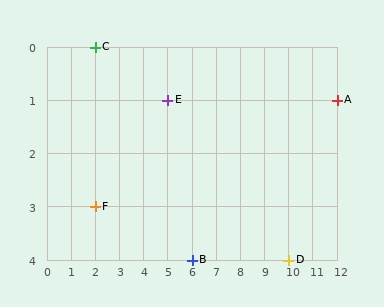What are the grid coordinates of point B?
Point B is at grid coordinates (6, 4).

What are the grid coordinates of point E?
Point E is at grid coordinates (5, 1).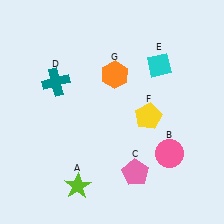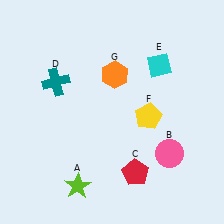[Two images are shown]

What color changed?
The pentagon (C) changed from pink in Image 1 to red in Image 2.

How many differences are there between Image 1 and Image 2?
There is 1 difference between the two images.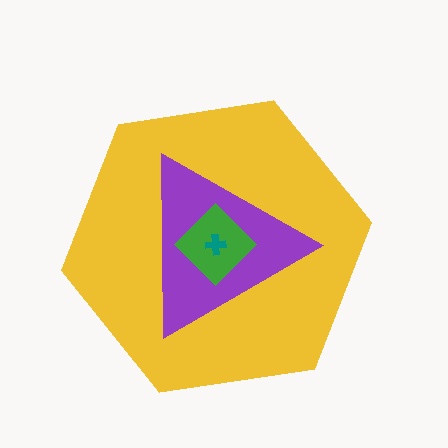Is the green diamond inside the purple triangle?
Yes.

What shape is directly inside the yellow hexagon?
The purple triangle.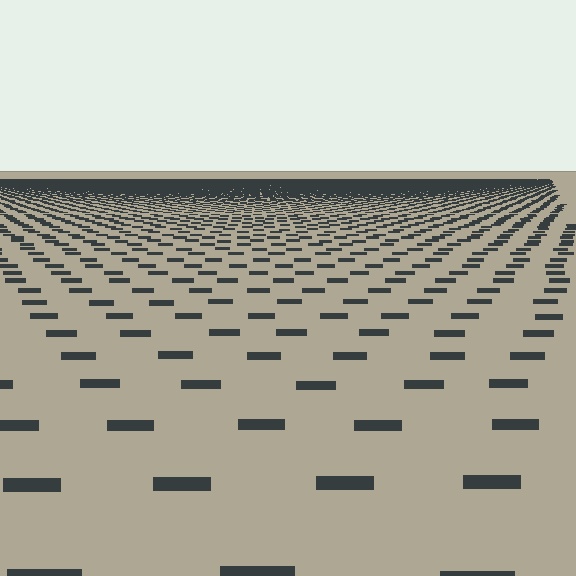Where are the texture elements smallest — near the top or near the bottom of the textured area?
Near the top.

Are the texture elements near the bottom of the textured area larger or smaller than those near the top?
Larger. Near the bottom, elements are closer to the viewer and appear at a bigger on-screen size.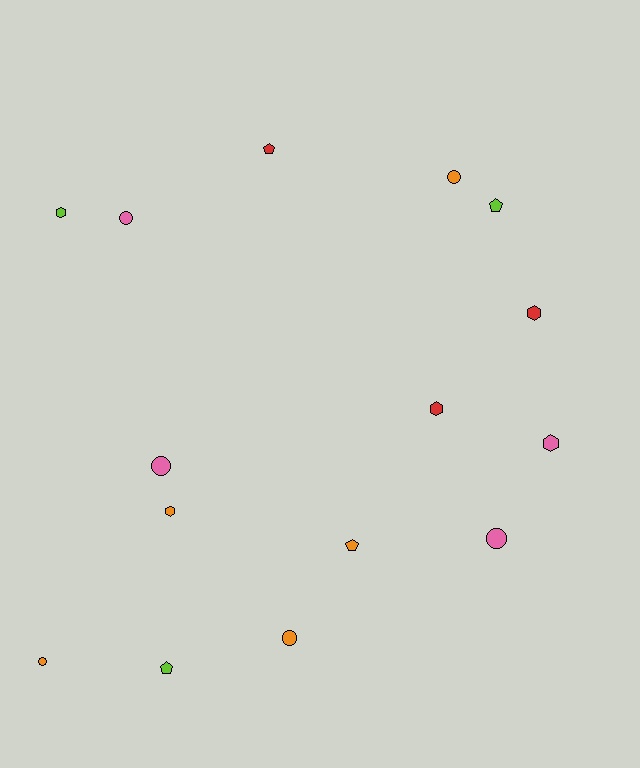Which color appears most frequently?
Orange, with 5 objects.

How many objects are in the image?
There are 15 objects.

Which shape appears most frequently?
Circle, with 6 objects.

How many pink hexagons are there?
There is 1 pink hexagon.